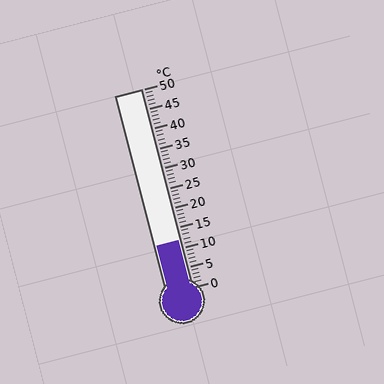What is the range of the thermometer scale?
The thermometer scale ranges from 0°C to 50°C.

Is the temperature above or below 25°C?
The temperature is below 25°C.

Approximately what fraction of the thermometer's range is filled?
The thermometer is filled to approximately 25% of its range.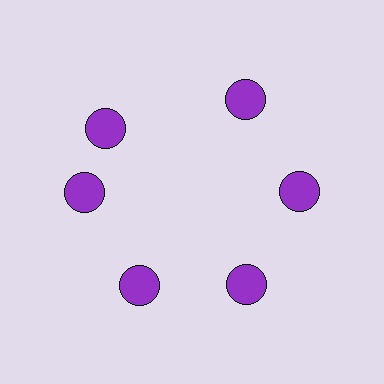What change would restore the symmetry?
The symmetry would be restored by rotating it back into even spacing with its neighbors so that all 6 circles sit at equal angles and equal distance from the center.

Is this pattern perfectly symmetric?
No. The 6 purple circles are arranged in a ring, but one element near the 11 o'clock position is rotated out of alignment along the ring, breaking the 6-fold rotational symmetry.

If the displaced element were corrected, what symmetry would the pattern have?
It would have 6-fold rotational symmetry — the pattern would map onto itself every 60 degrees.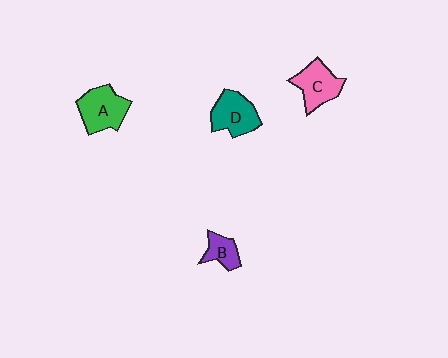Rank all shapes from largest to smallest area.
From largest to smallest: A (green), D (teal), C (pink), B (purple).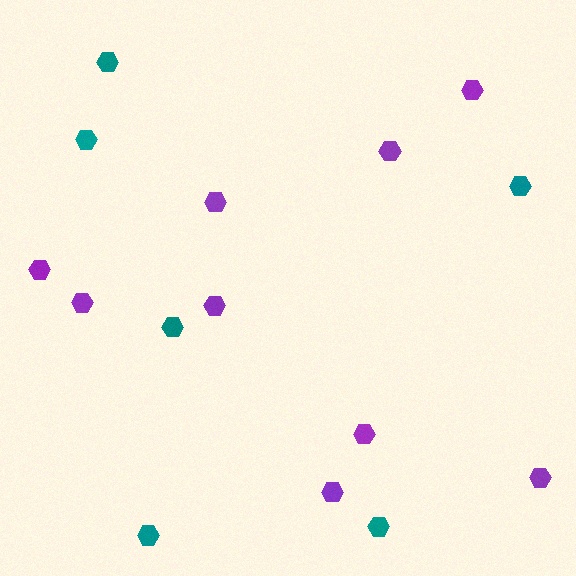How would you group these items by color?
There are 2 groups: one group of purple hexagons (9) and one group of teal hexagons (6).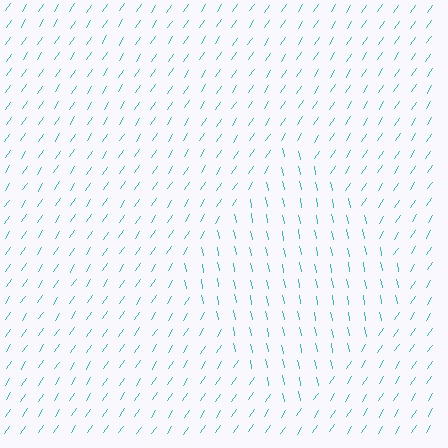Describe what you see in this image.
The image is filled with small cyan line segments. A diamond region in the image has lines oriented differently from the surrounding lines, creating a visible texture boundary.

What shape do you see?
I see a diamond.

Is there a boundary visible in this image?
Yes, there is a texture boundary formed by a change in line orientation.